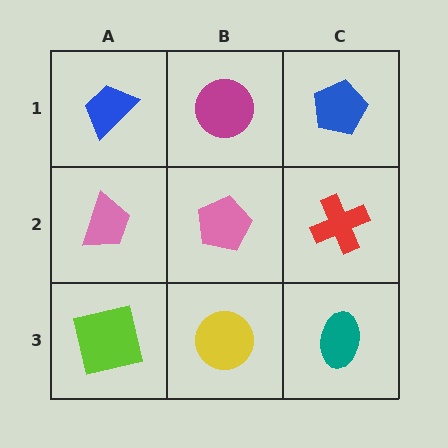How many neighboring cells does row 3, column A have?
2.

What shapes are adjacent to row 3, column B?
A pink pentagon (row 2, column B), a lime square (row 3, column A), a teal ellipse (row 3, column C).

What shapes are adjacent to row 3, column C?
A red cross (row 2, column C), a yellow circle (row 3, column B).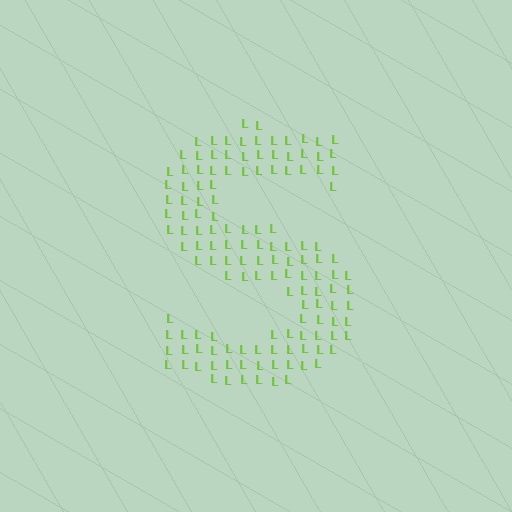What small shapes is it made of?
It is made of small letter L's.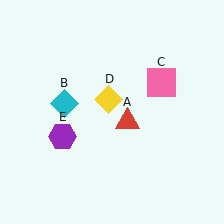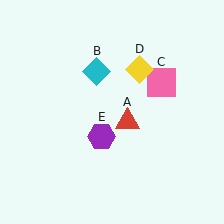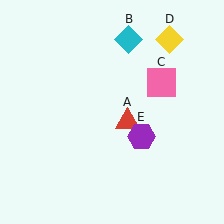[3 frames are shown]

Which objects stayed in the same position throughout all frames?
Red triangle (object A) and pink square (object C) remained stationary.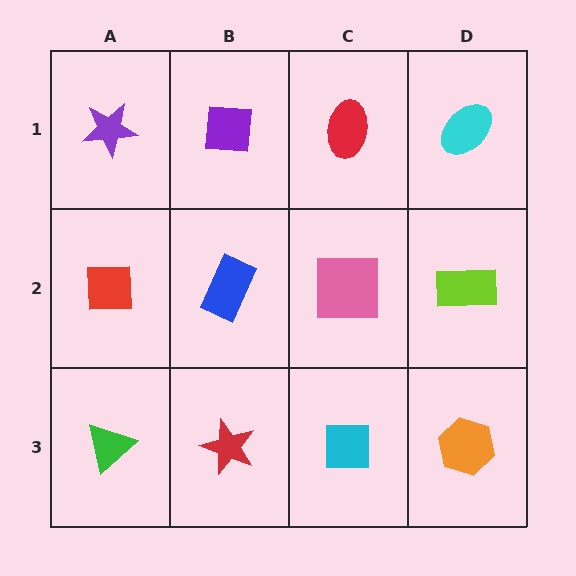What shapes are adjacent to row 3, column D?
A lime rectangle (row 2, column D), a cyan square (row 3, column C).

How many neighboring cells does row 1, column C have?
3.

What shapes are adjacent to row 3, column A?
A red square (row 2, column A), a red star (row 3, column B).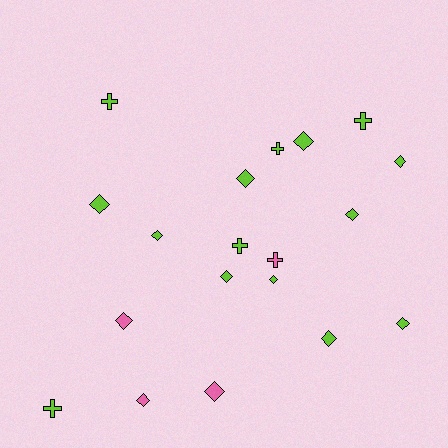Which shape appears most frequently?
Diamond, with 13 objects.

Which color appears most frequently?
Lime, with 15 objects.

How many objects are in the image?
There are 19 objects.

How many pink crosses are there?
There is 1 pink cross.